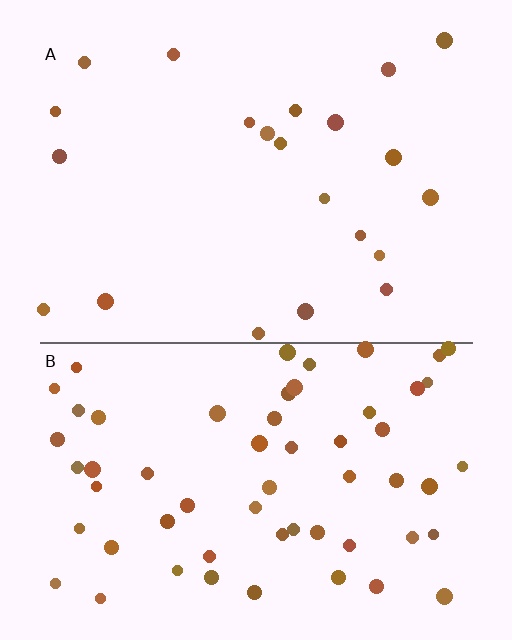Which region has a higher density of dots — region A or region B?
B (the bottom).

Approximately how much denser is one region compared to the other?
Approximately 2.8× — region B over region A.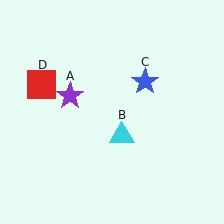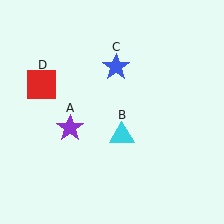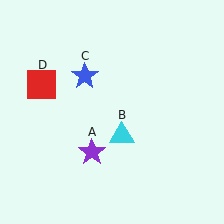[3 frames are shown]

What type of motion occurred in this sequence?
The purple star (object A), blue star (object C) rotated counterclockwise around the center of the scene.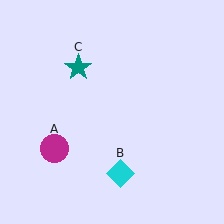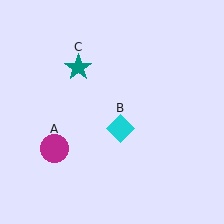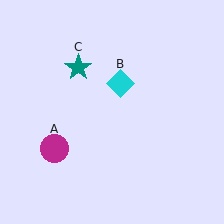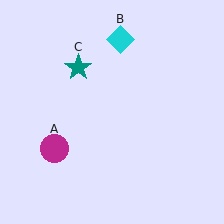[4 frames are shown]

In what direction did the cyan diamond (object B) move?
The cyan diamond (object B) moved up.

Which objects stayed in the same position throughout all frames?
Magenta circle (object A) and teal star (object C) remained stationary.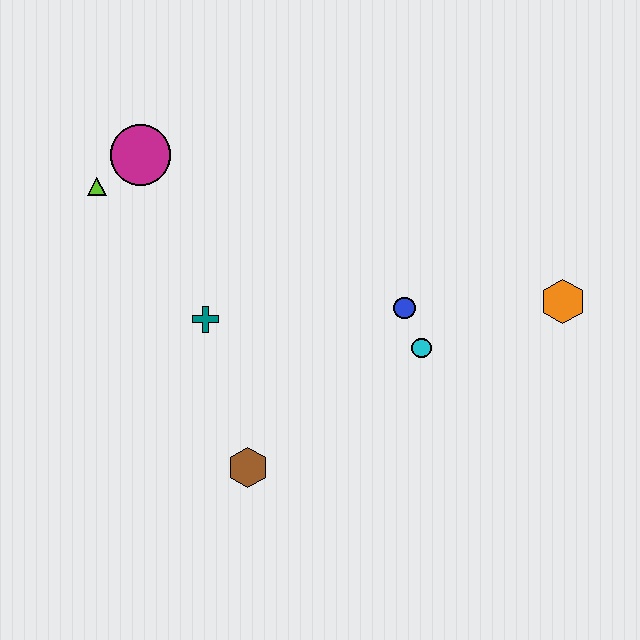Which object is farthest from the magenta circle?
The orange hexagon is farthest from the magenta circle.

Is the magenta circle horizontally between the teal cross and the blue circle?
No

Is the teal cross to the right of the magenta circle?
Yes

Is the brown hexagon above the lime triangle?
No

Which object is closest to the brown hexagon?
The teal cross is closest to the brown hexagon.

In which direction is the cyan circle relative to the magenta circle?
The cyan circle is to the right of the magenta circle.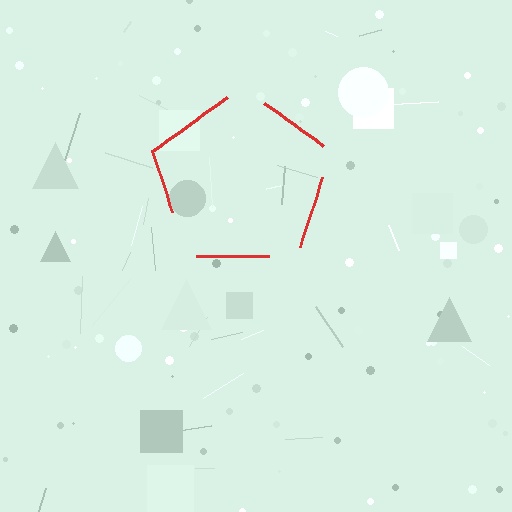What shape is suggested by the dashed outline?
The dashed outline suggests a pentagon.